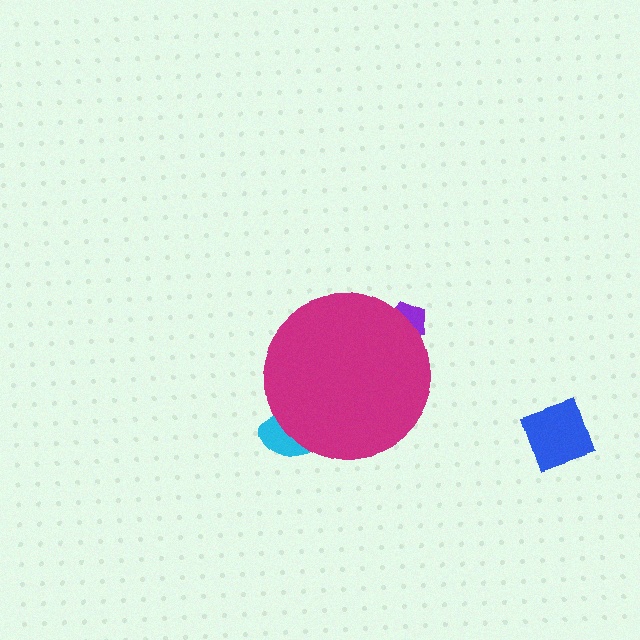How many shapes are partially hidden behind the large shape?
2 shapes are partially hidden.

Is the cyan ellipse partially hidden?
Yes, the cyan ellipse is partially hidden behind the magenta circle.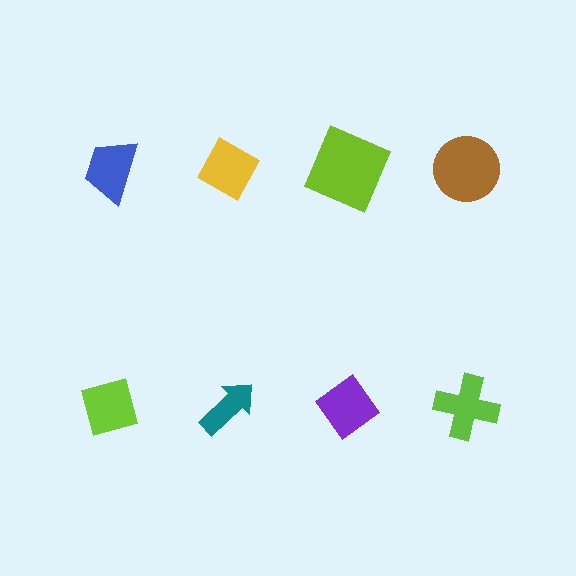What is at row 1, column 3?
A lime square.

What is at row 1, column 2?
A yellow diamond.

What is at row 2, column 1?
A lime square.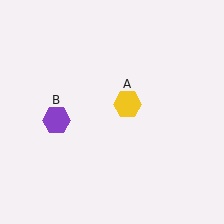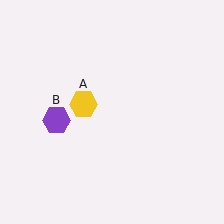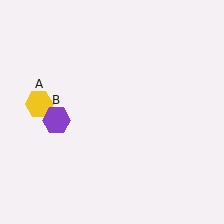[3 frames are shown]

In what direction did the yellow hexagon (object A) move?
The yellow hexagon (object A) moved left.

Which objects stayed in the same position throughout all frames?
Purple hexagon (object B) remained stationary.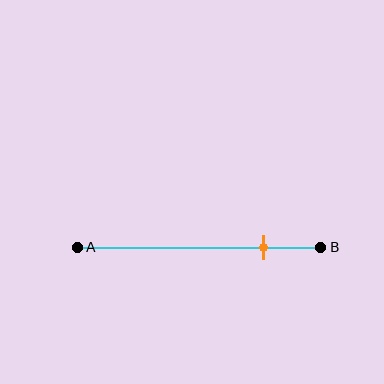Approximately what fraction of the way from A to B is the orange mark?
The orange mark is approximately 75% of the way from A to B.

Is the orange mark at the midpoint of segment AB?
No, the mark is at about 75% from A, not at the 50% midpoint.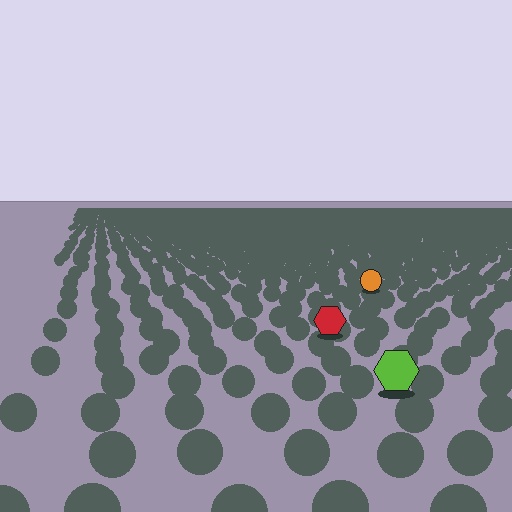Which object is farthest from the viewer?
The orange circle is farthest from the viewer. It appears smaller and the ground texture around it is denser.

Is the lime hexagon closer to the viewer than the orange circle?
Yes. The lime hexagon is closer — you can tell from the texture gradient: the ground texture is coarser near it.